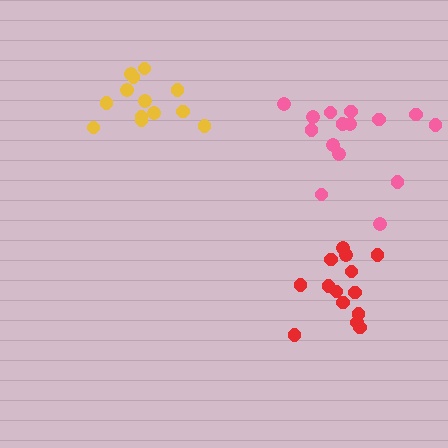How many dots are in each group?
Group 1: 14 dots, Group 2: 13 dots, Group 3: 15 dots (42 total).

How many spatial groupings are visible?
There are 3 spatial groupings.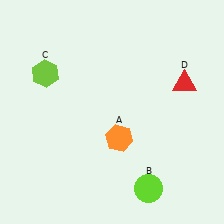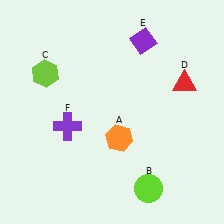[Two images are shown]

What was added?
A purple diamond (E), a purple cross (F) were added in Image 2.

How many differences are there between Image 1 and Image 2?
There are 2 differences between the two images.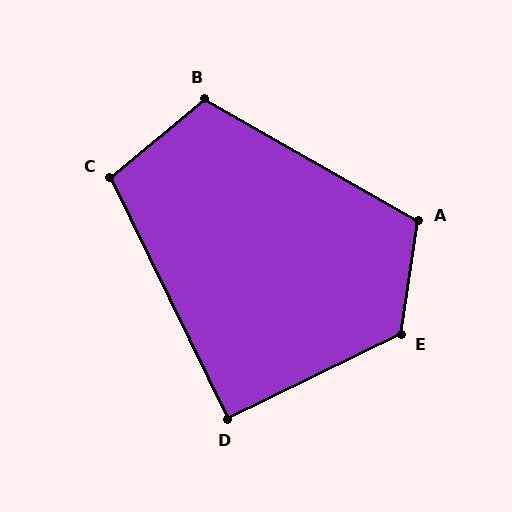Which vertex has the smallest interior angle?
D, at approximately 90 degrees.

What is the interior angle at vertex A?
Approximately 112 degrees (obtuse).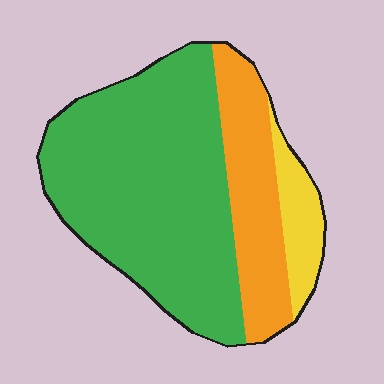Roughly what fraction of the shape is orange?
Orange takes up about one quarter (1/4) of the shape.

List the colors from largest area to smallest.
From largest to smallest: green, orange, yellow.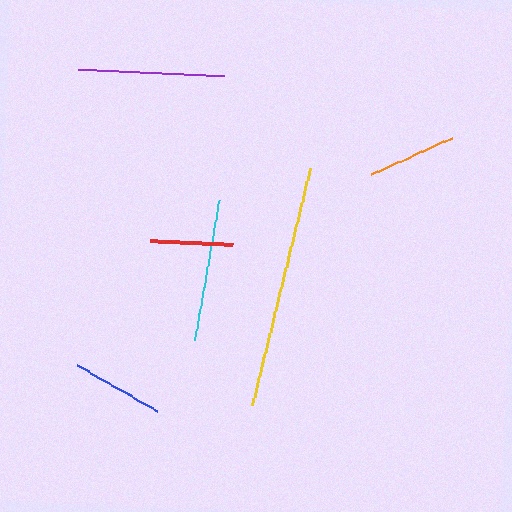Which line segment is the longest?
The yellow line is the longest at approximately 244 pixels.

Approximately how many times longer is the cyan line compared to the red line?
The cyan line is approximately 1.7 times the length of the red line.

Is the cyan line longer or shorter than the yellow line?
The yellow line is longer than the cyan line.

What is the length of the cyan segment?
The cyan segment is approximately 142 pixels long.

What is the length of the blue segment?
The blue segment is approximately 92 pixels long.